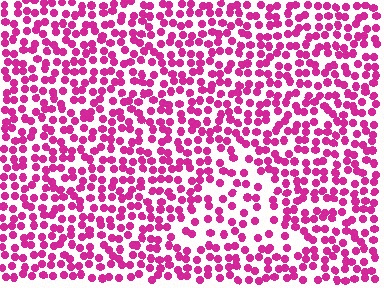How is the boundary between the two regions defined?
The boundary is defined by a change in element density (approximately 1.7x ratio). All elements are the same color, size, and shape.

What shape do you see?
I see a triangle.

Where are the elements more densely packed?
The elements are more densely packed outside the triangle boundary.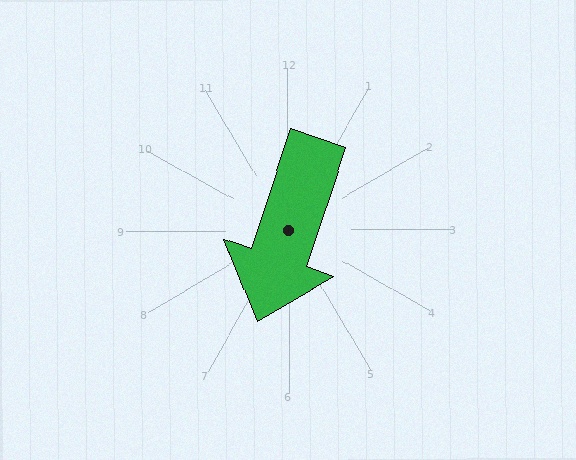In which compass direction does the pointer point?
South.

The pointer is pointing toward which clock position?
Roughly 7 o'clock.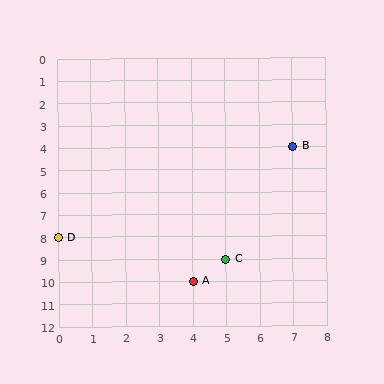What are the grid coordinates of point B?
Point B is at grid coordinates (7, 4).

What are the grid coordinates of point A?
Point A is at grid coordinates (4, 10).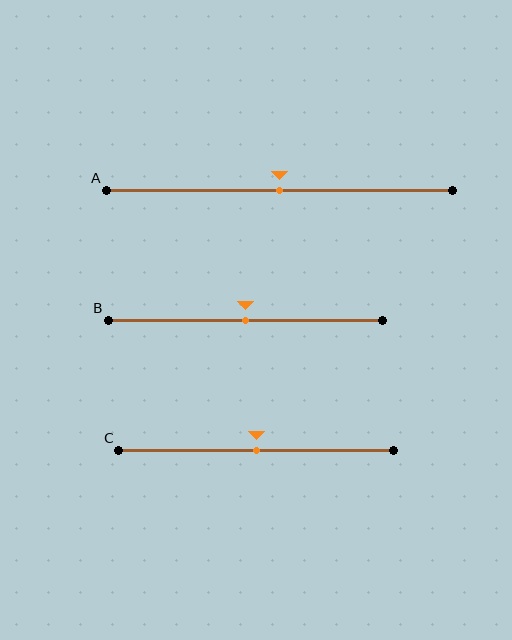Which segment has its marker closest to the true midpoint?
Segment A has its marker closest to the true midpoint.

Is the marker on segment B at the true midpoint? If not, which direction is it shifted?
Yes, the marker on segment B is at the true midpoint.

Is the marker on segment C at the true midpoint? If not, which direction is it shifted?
Yes, the marker on segment C is at the true midpoint.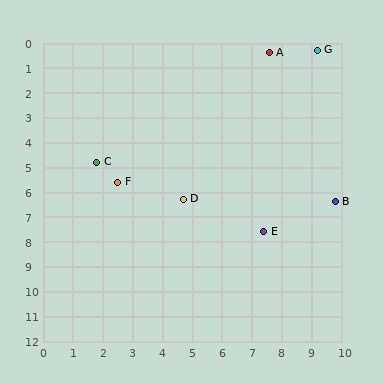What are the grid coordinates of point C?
Point C is at approximately (1.8, 4.8).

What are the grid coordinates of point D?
Point D is at approximately (4.7, 6.3).